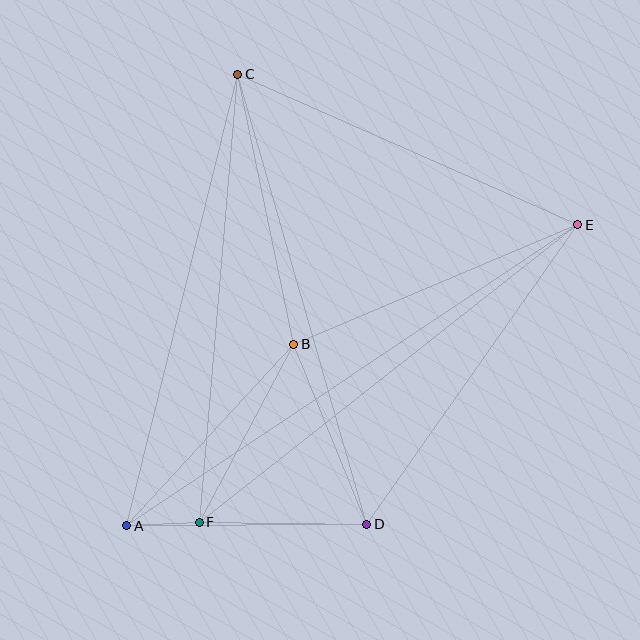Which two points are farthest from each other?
Points A and E are farthest from each other.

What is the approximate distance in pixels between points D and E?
The distance between D and E is approximately 366 pixels.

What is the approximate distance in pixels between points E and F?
The distance between E and F is approximately 482 pixels.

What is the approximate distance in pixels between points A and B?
The distance between A and B is approximately 247 pixels.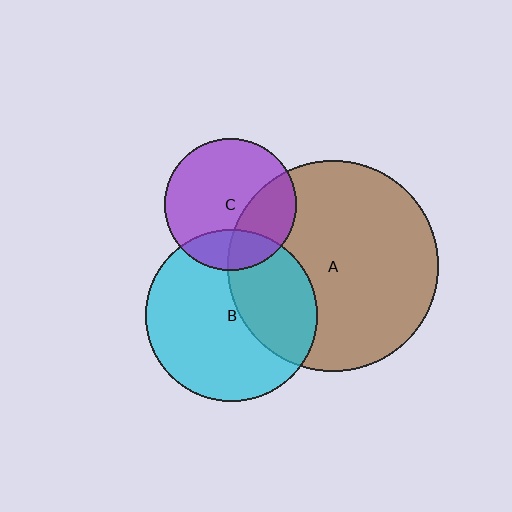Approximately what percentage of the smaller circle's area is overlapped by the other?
Approximately 20%.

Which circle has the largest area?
Circle A (brown).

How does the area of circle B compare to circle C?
Approximately 1.7 times.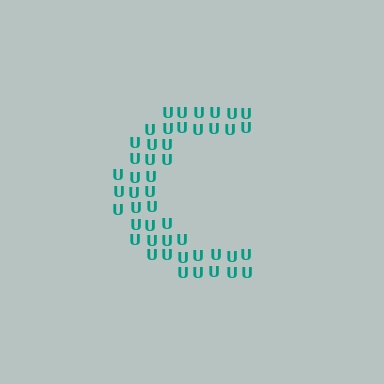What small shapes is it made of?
It is made of small letter U's.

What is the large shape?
The large shape is the letter C.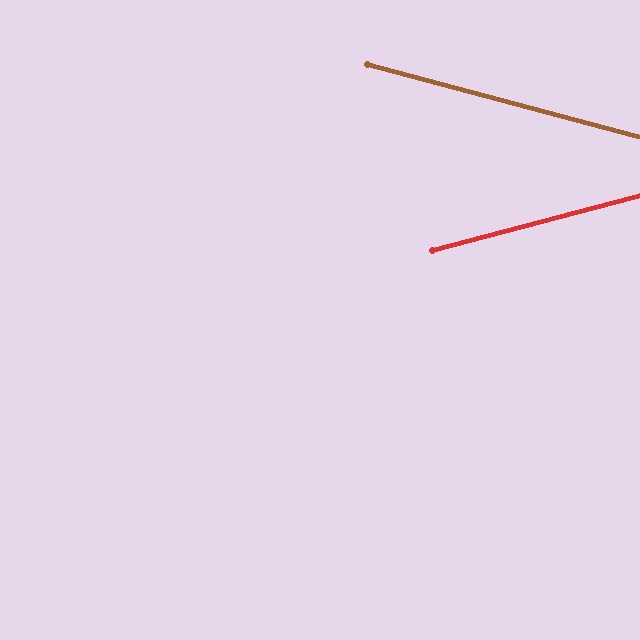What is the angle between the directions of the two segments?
Approximately 30 degrees.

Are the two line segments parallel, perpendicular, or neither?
Neither parallel nor perpendicular — they differ by about 30°.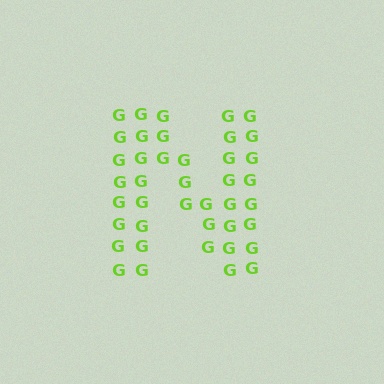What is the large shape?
The large shape is the letter N.